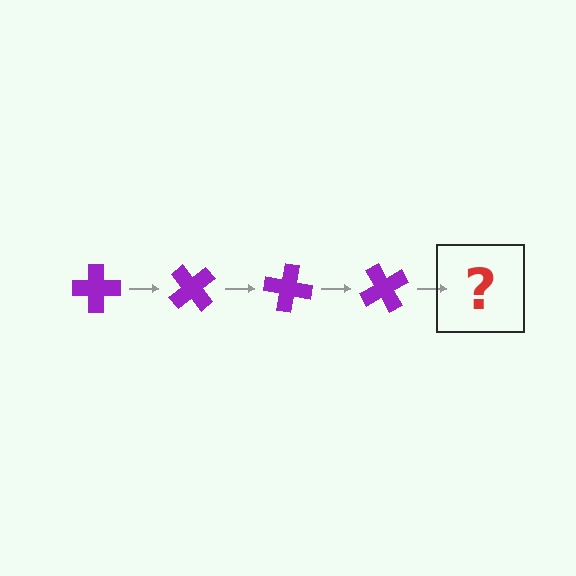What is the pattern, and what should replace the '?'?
The pattern is that the cross rotates 50 degrees each step. The '?' should be a purple cross rotated 200 degrees.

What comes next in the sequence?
The next element should be a purple cross rotated 200 degrees.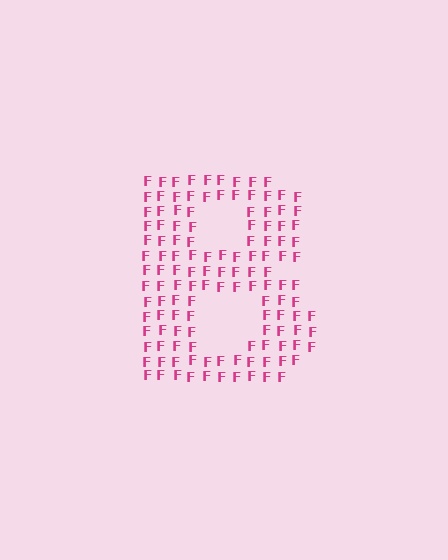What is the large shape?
The large shape is the letter B.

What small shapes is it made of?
It is made of small letter F's.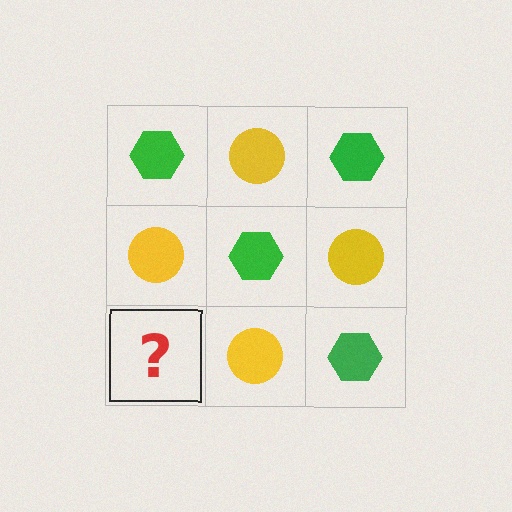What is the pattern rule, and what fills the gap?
The rule is that it alternates green hexagon and yellow circle in a checkerboard pattern. The gap should be filled with a green hexagon.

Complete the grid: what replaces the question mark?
The question mark should be replaced with a green hexagon.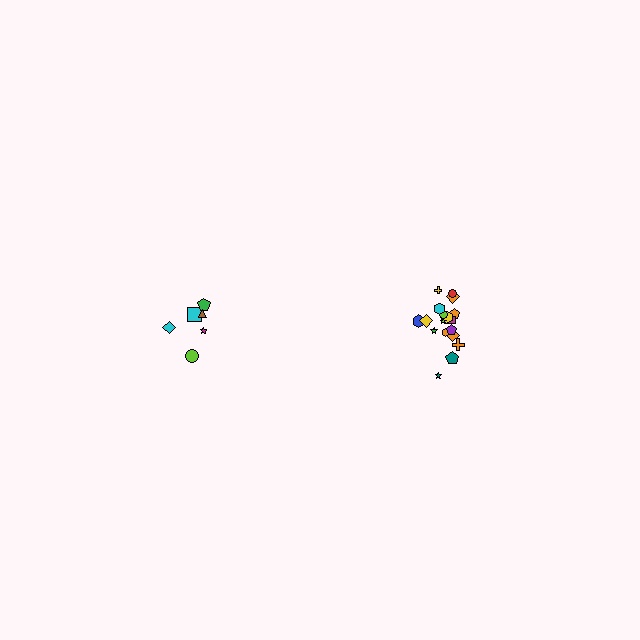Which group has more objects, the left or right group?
The right group.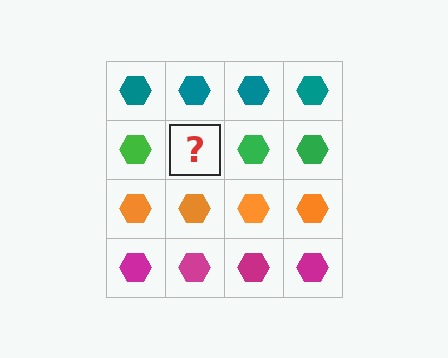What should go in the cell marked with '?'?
The missing cell should contain a green hexagon.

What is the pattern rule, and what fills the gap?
The rule is that each row has a consistent color. The gap should be filled with a green hexagon.